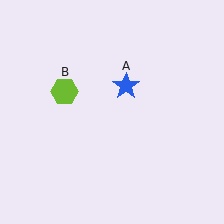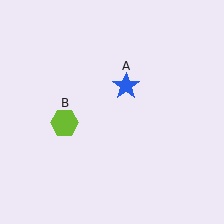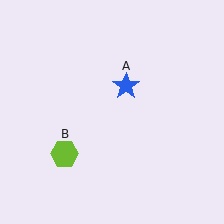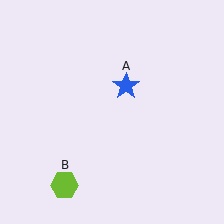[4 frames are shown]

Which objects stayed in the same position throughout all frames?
Blue star (object A) remained stationary.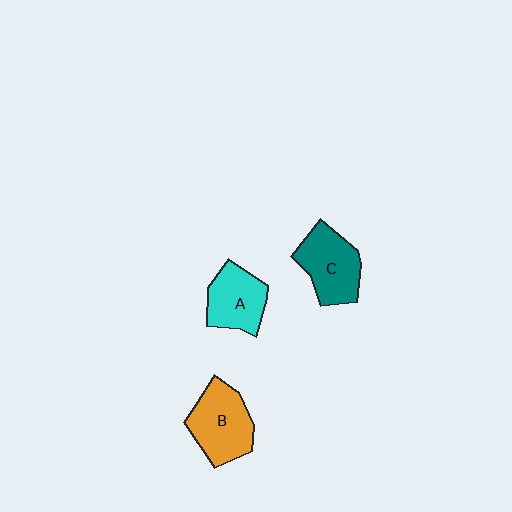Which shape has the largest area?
Shape B (orange).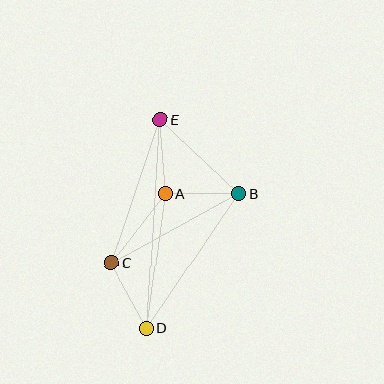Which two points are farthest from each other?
Points D and E are farthest from each other.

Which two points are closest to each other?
Points A and B are closest to each other.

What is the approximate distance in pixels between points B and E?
The distance between B and E is approximately 109 pixels.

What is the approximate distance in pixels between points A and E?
The distance between A and E is approximately 74 pixels.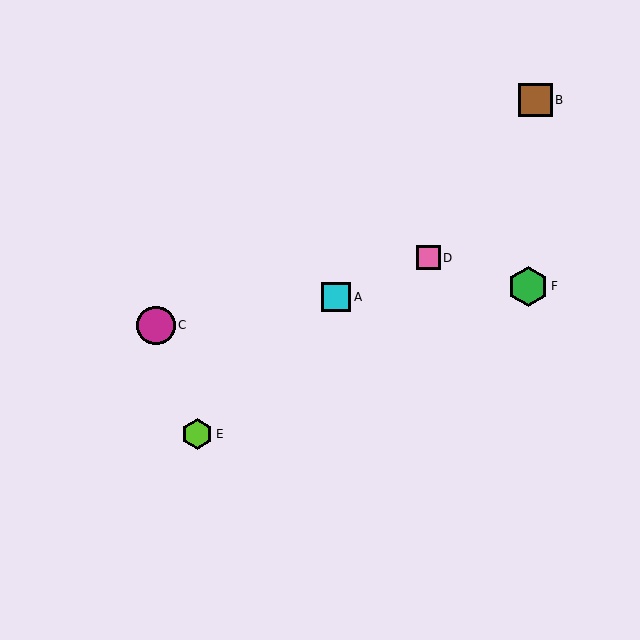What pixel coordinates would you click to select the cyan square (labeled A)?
Click at (336, 297) to select the cyan square A.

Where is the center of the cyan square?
The center of the cyan square is at (336, 297).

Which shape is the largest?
The green hexagon (labeled F) is the largest.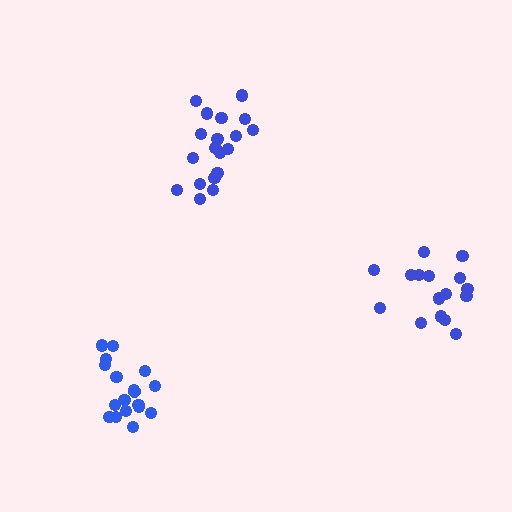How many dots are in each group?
Group 1: 18 dots, Group 2: 19 dots, Group 3: 16 dots (53 total).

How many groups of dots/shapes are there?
There are 3 groups.